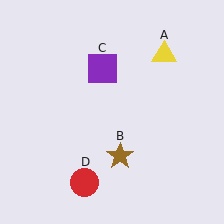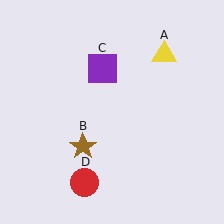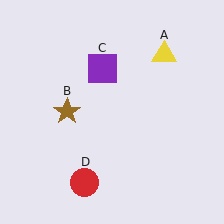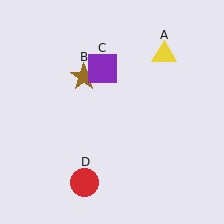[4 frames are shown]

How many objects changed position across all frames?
1 object changed position: brown star (object B).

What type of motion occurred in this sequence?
The brown star (object B) rotated clockwise around the center of the scene.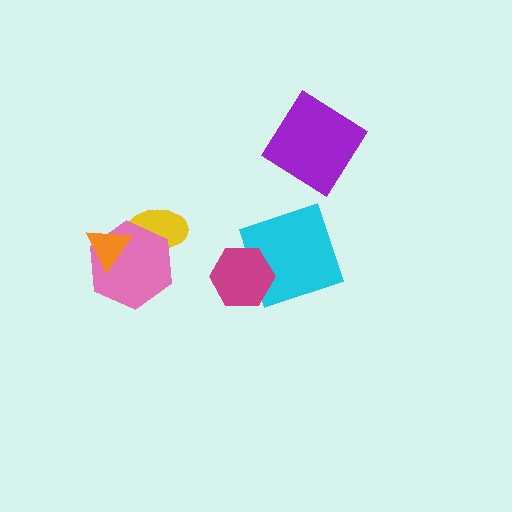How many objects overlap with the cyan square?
1 object overlaps with the cyan square.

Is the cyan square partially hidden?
Yes, it is partially covered by another shape.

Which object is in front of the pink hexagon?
The orange triangle is in front of the pink hexagon.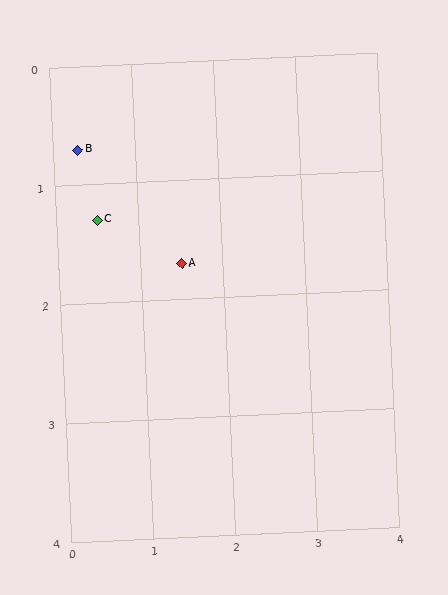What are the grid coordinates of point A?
Point A is at approximately (1.5, 1.7).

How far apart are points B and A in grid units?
Points B and A are about 1.6 grid units apart.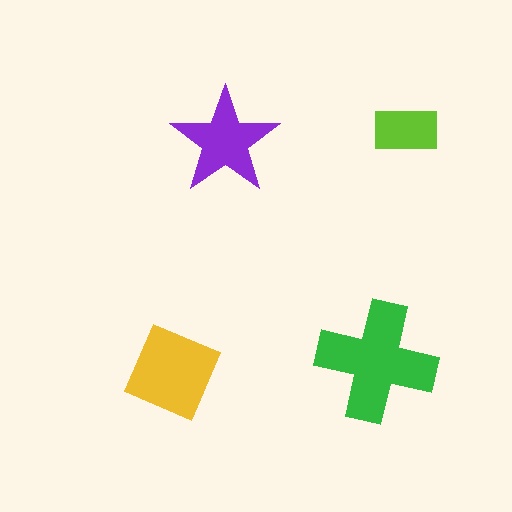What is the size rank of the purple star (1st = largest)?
3rd.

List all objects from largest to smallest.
The green cross, the yellow diamond, the purple star, the lime rectangle.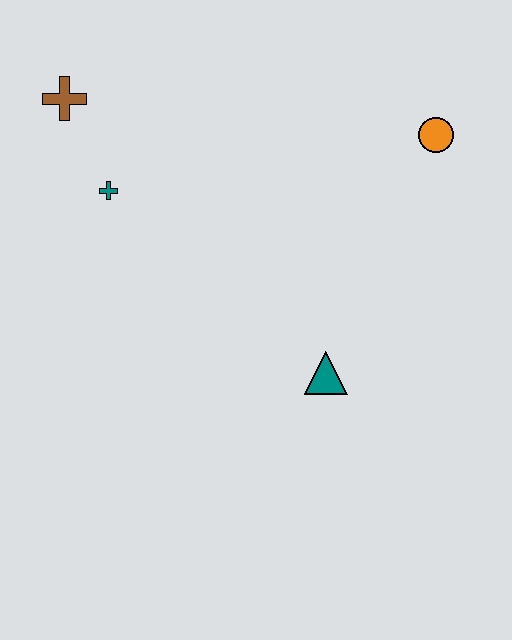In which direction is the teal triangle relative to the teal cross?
The teal triangle is to the right of the teal cross.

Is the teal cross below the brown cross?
Yes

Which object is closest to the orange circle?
The teal triangle is closest to the orange circle.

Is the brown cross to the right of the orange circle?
No